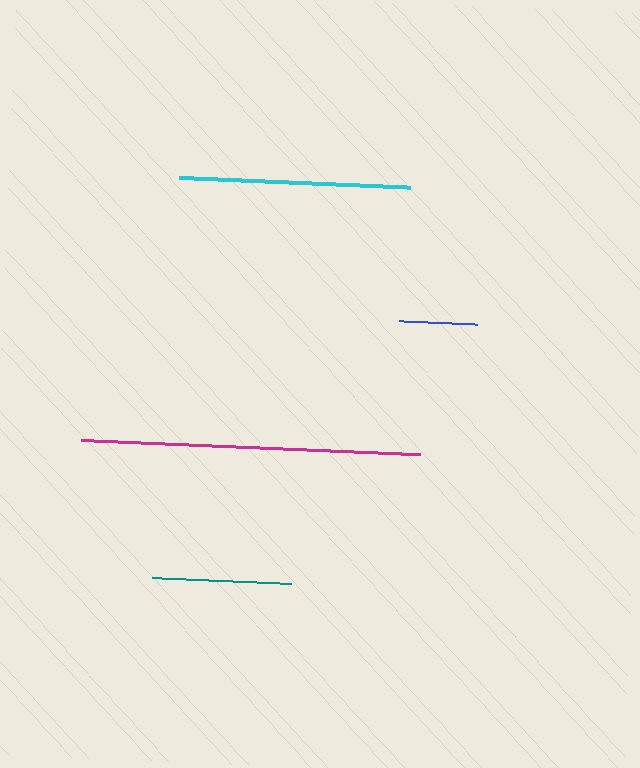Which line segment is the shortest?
The blue line is the shortest at approximately 78 pixels.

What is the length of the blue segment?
The blue segment is approximately 78 pixels long.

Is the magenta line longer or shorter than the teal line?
The magenta line is longer than the teal line.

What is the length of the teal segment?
The teal segment is approximately 139 pixels long.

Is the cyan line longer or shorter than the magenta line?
The magenta line is longer than the cyan line.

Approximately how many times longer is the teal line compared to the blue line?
The teal line is approximately 1.8 times the length of the blue line.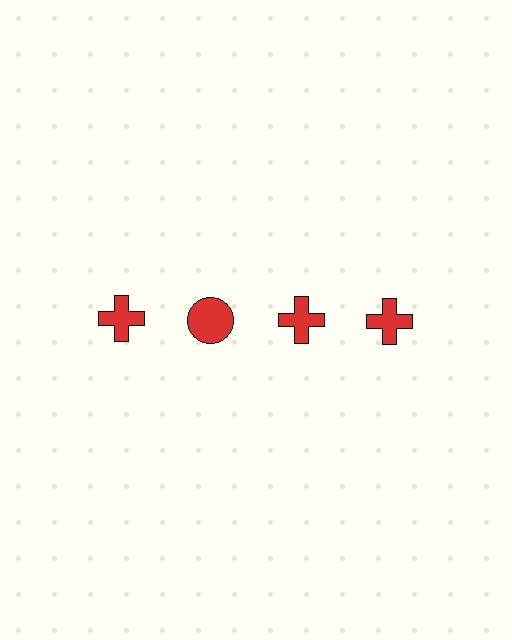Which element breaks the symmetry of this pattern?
The red circle in the top row, second from left column breaks the symmetry. All other shapes are red crosses.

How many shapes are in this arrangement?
There are 4 shapes arranged in a grid pattern.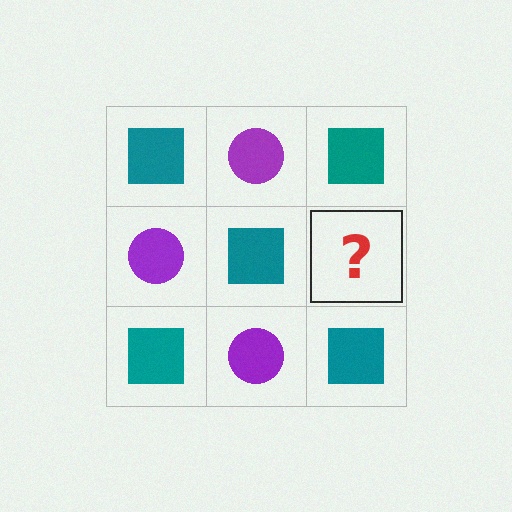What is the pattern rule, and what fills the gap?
The rule is that it alternates teal square and purple circle in a checkerboard pattern. The gap should be filled with a purple circle.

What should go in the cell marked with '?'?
The missing cell should contain a purple circle.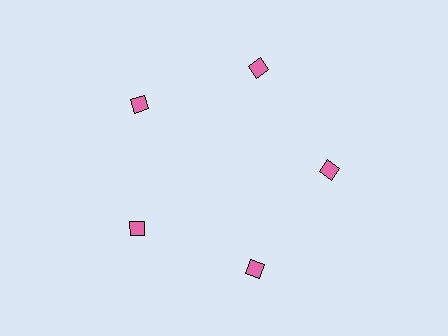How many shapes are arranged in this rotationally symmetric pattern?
There are 5 shapes, arranged in 5 groups of 1.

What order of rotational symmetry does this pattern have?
This pattern has 5-fold rotational symmetry.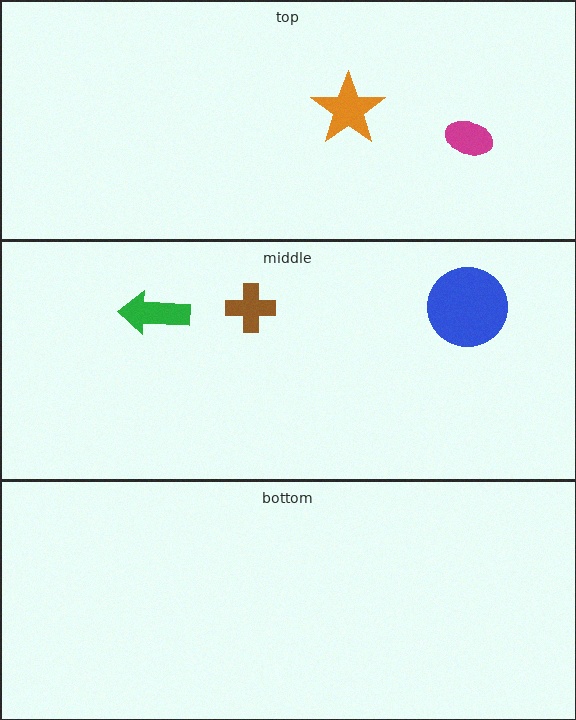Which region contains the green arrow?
The middle region.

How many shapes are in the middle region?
3.